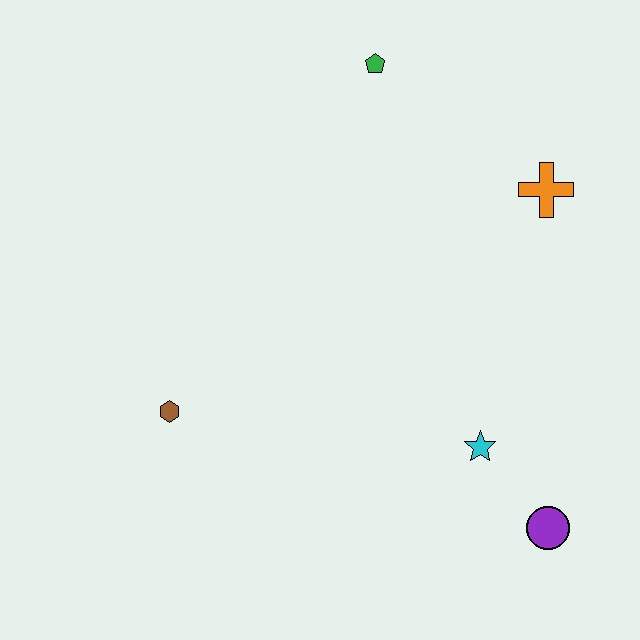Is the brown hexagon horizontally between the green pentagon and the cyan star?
No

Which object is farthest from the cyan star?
The green pentagon is farthest from the cyan star.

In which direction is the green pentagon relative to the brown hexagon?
The green pentagon is above the brown hexagon.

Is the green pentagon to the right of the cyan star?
No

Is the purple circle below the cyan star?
Yes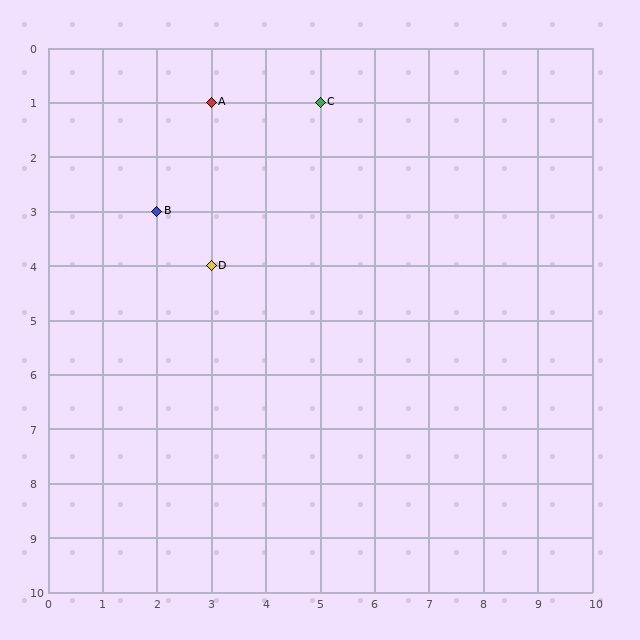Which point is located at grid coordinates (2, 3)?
Point B is at (2, 3).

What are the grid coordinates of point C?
Point C is at grid coordinates (5, 1).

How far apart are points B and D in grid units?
Points B and D are 1 column and 1 row apart (about 1.4 grid units diagonally).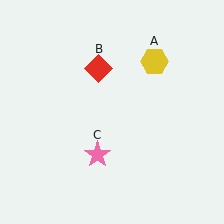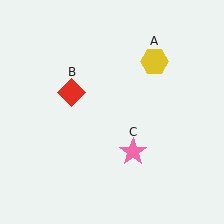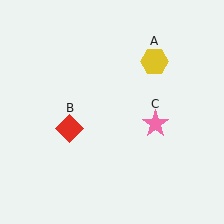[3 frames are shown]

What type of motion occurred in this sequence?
The red diamond (object B), pink star (object C) rotated counterclockwise around the center of the scene.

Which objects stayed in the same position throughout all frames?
Yellow hexagon (object A) remained stationary.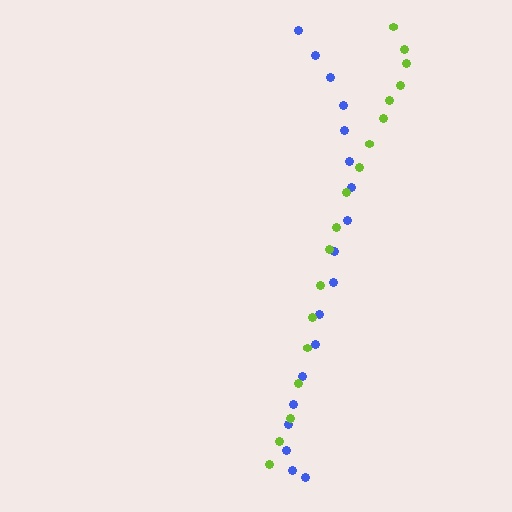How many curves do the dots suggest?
There are 2 distinct paths.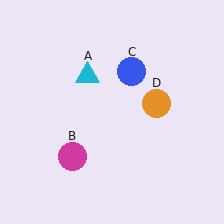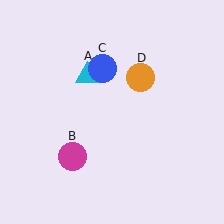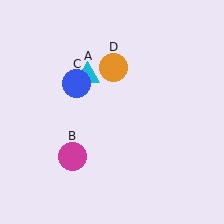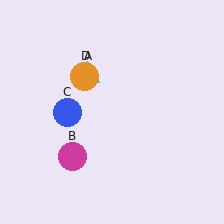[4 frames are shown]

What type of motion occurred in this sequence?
The blue circle (object C), orange circle (object D) rotated counterclockwise around the center of the scene.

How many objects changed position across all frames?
2 objects changed position: blue circle (object C), orange circle (object D).